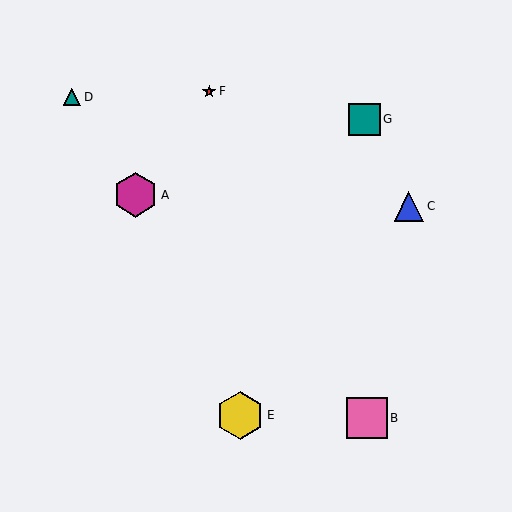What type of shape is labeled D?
Shape D is a teal triangle.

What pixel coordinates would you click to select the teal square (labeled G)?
Click at (364, 119) to select the teal square G.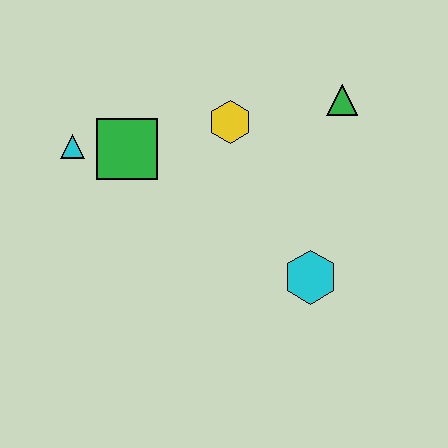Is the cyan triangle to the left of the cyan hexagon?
Yes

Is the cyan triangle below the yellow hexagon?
Yes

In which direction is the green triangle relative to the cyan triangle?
The green triangle is to the right of the cyan triangle.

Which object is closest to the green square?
The cyan triangle is closest to the green square.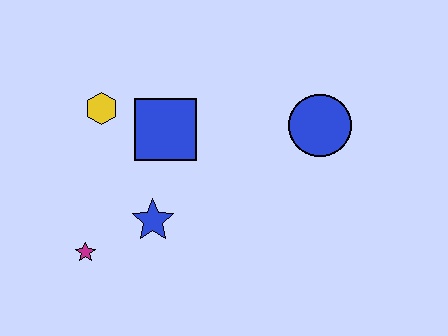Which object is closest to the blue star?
The magenta star is closest to the blue star.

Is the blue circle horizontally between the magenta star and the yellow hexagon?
No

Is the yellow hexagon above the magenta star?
Yes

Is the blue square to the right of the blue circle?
No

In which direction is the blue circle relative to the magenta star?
The blue circle is to the right of the magenta star.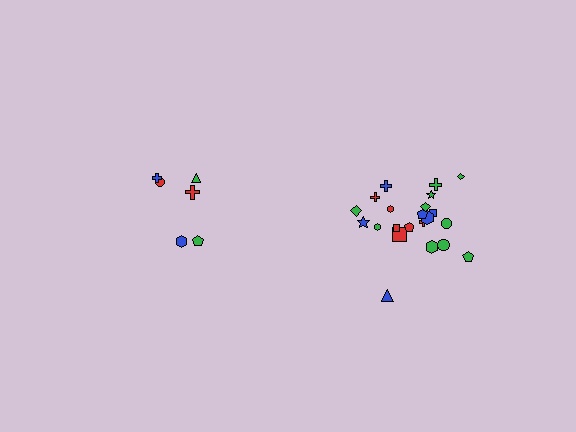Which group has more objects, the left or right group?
The right group.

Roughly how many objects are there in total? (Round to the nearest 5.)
Roughly 30 objects in total.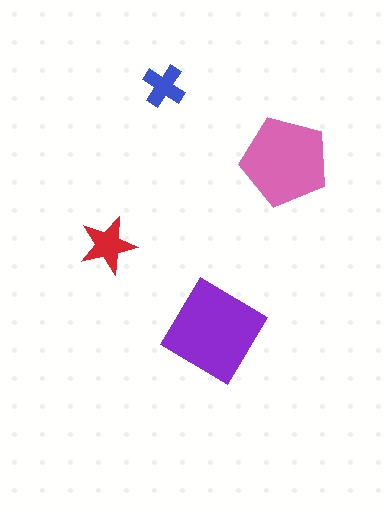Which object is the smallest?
The blue cross.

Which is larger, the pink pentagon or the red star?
The pink pentagon.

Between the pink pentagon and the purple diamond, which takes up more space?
The purple diamond.